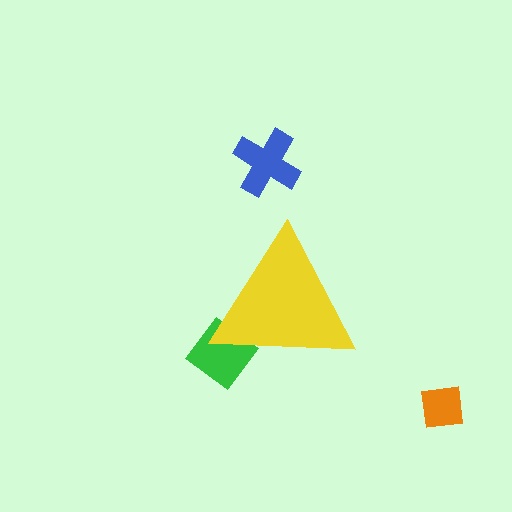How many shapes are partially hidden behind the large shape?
1 shape is partially hidden.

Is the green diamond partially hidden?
Yes, the green diamond is partially hidden behind the yellow triangle.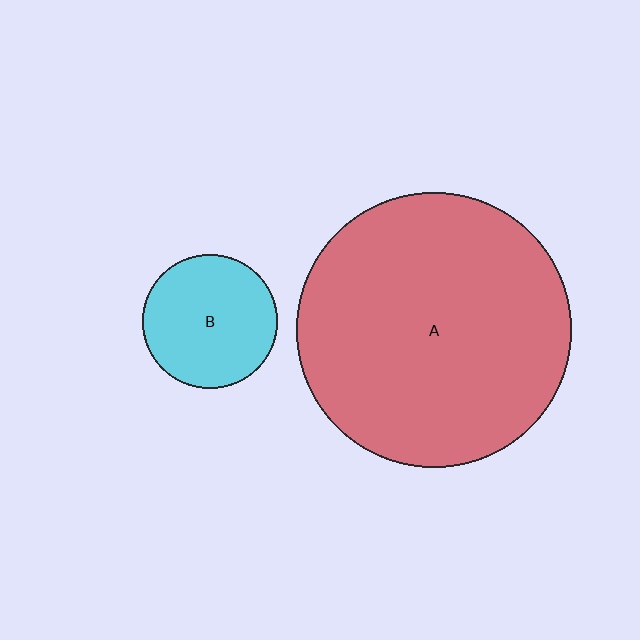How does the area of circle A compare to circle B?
Approximately 4.2 times.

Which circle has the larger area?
Circle A (red).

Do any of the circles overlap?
No, none of the circles overlap.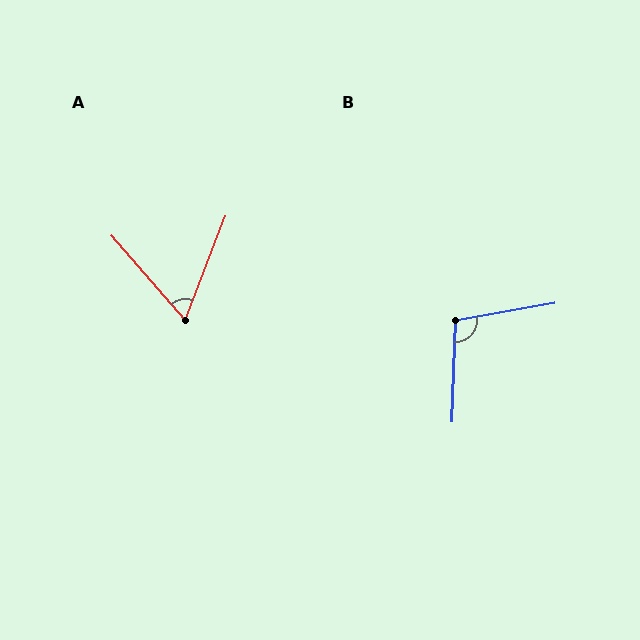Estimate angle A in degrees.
Approximately 62 degrees.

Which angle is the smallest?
A, at approximately 62 degrees.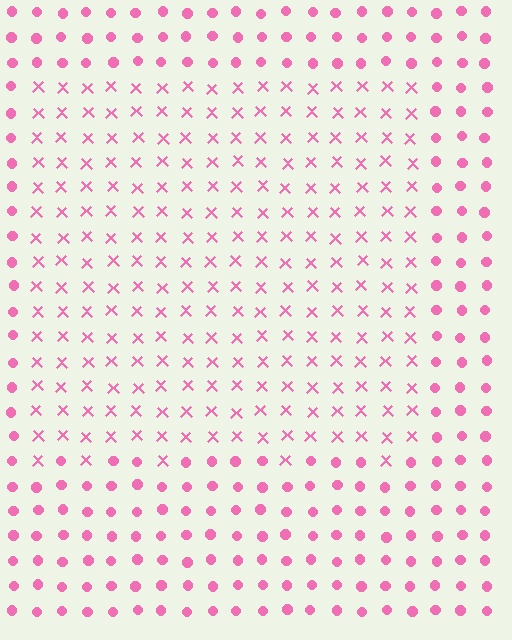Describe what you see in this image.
The image is filled with small pink elements arranged in a uniform grid. A rectangle-shaped region contains X marks, while the surrounding area contains circles. The boundary is defined purely by the change in element shape.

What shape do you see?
I see a rectangle.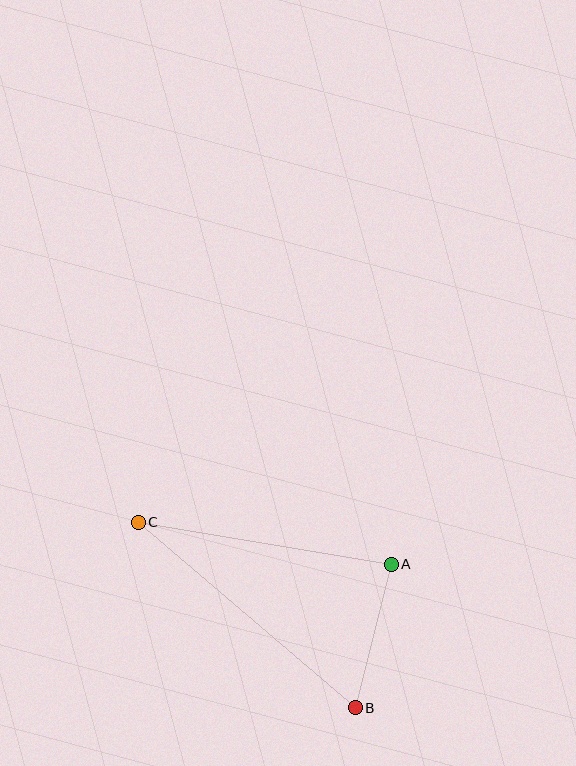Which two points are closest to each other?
Points A and B are closest to each other.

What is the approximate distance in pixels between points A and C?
The distance between A and C is approximately 257 pixels.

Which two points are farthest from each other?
Points B and C are farthest from each other.